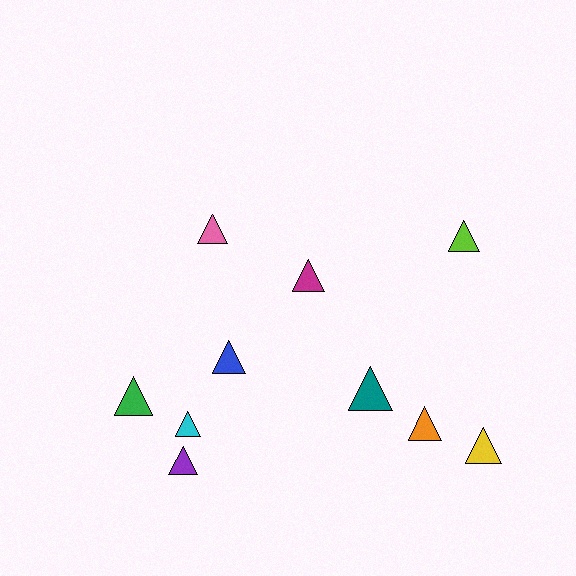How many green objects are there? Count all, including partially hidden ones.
There is 1 green object.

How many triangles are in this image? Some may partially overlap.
There are 10 triangles.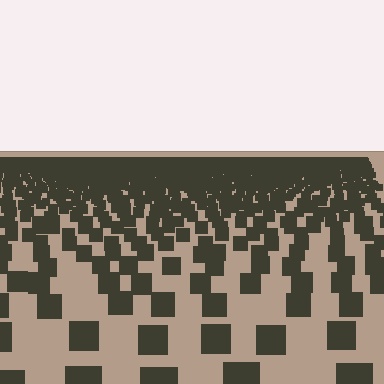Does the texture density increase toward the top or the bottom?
Density increases toward the top.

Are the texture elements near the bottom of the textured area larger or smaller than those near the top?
Larger. Near the bottom, elements are closer to the viewer and appear at a bigger on-screen size.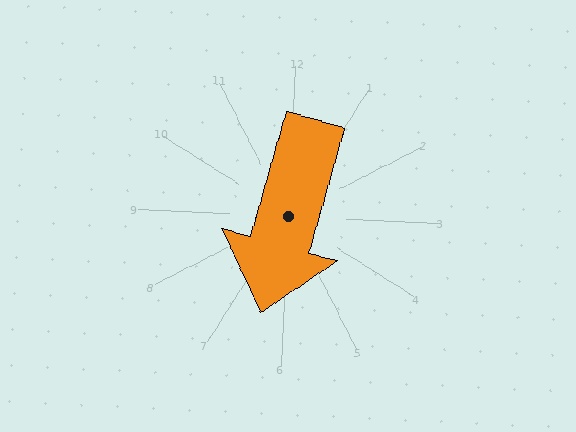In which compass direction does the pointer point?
South.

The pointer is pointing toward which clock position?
Roughly 6 o'clock.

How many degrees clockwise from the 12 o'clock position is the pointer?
Approximately 193 degrees.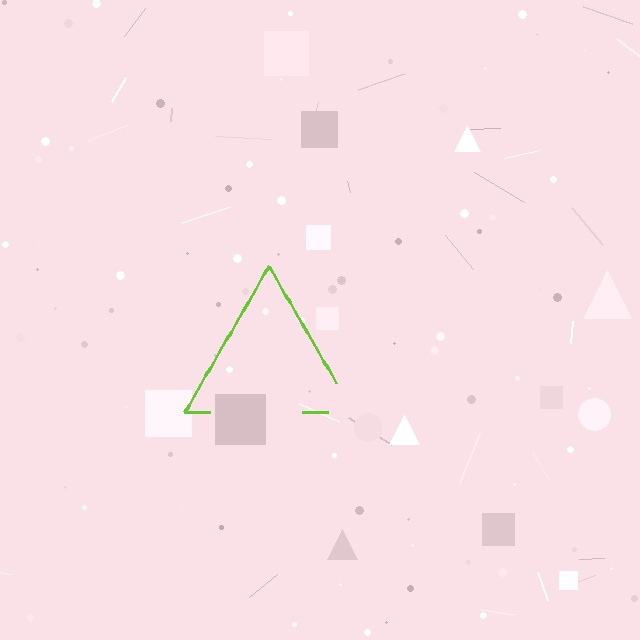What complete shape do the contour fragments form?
The contour fragments form a triangle.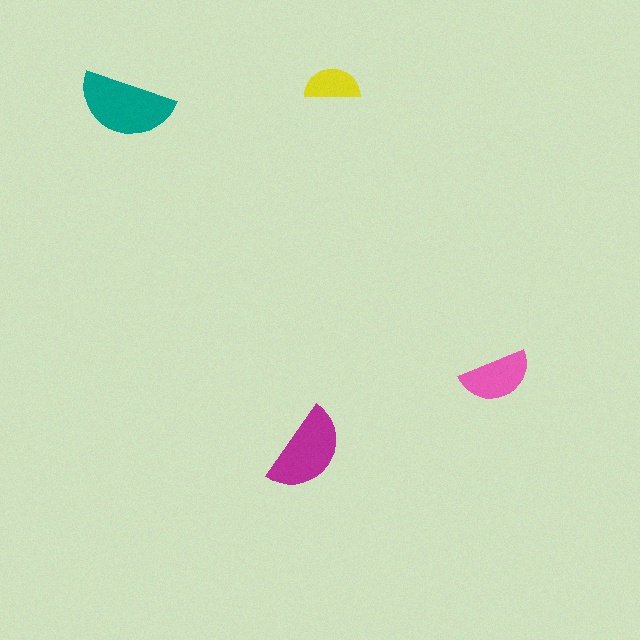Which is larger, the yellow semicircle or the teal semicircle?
The teal one.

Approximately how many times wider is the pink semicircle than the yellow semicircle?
About 1.5 times wider.